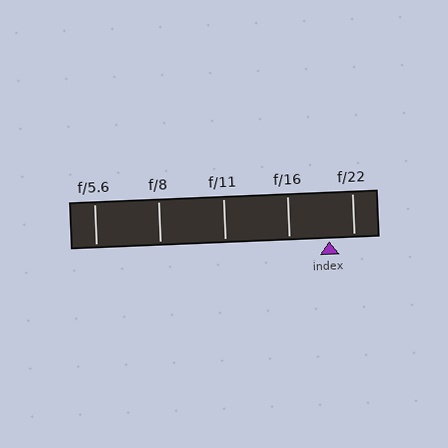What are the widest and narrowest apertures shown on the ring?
The widest aperture shown is f/5.6 and the narrowest is f/22.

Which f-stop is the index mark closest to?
The index mark is closest to f/22.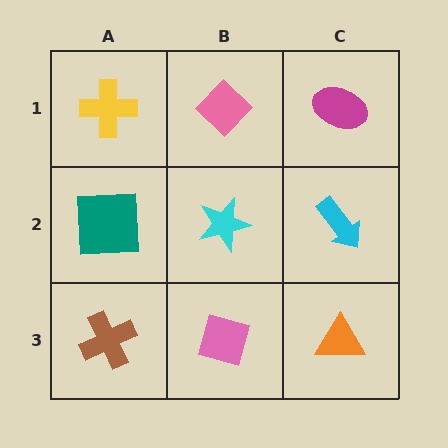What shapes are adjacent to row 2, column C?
A magenta ellipse (row 1, column C), an orange triangle (row 3, column C), a cyan star (row 2, column B).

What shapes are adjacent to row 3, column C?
A cyan arrow (row 2, column C), a pink diamond (row 3, column B).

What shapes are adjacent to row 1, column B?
A cyan star (row 2, column B), a yellow cross (row 1, column A), a magenta ellipse (row 1, column C).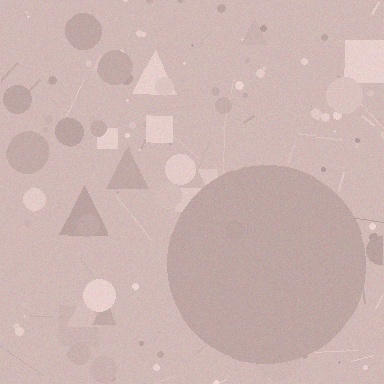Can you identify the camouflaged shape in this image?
The camouflaged shape is a circle.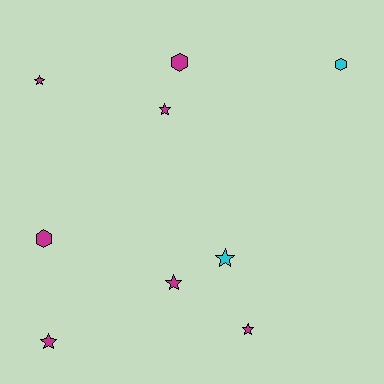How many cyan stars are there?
There is 1 cyan star.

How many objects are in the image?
There are 9 objects.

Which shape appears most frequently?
Star, with 6 objects.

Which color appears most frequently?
Magenta, with 7 objects.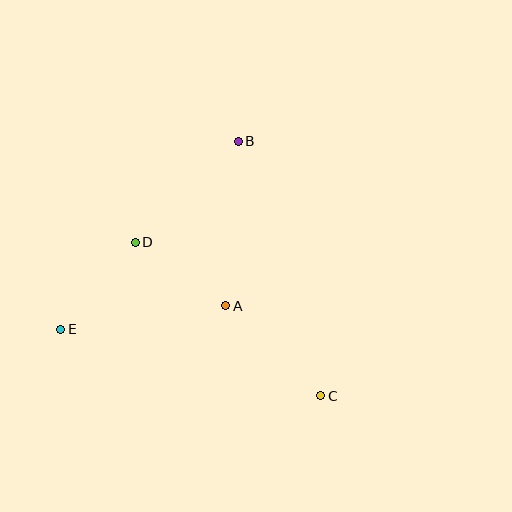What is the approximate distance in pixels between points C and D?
The distance between C and D is approximately 241 pixels.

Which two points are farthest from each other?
Points C and E are farthest from each other.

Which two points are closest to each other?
Points A and D are closest to each other.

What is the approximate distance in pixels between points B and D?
The distance between B and D is approximately 144 pixels.